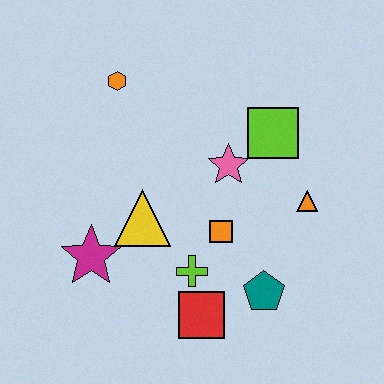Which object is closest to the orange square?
The lime cross is closest to the orange square.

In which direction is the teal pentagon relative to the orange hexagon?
The teal pentagon is below the orange hexagon.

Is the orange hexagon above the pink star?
Yes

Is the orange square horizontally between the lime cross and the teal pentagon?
Yes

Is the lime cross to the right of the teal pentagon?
No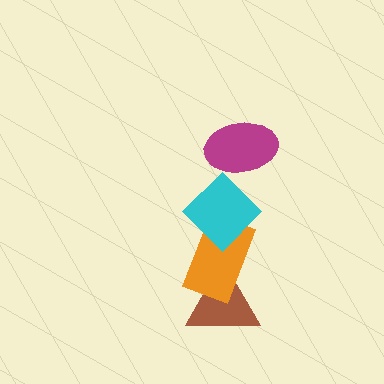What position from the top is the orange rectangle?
The orange rectangle is 3rd from the top.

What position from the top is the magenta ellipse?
The magenta ellipse is 1st from the top.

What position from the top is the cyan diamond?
The cyan diamond is 2nd from the top.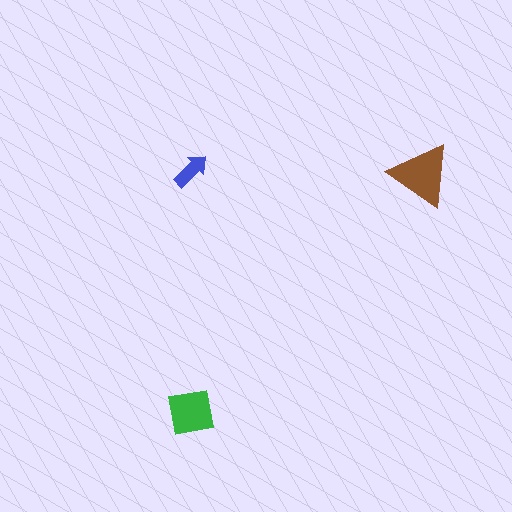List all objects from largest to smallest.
The brown triangle, the green square, the blue arrow.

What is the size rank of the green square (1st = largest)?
2nd.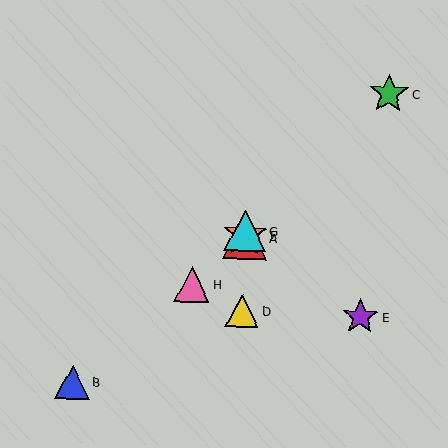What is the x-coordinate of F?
Object F is at x≈245.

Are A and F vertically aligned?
Yes, both are at x≈245.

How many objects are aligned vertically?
4 objects (A, D, F, G) are aligned vertically.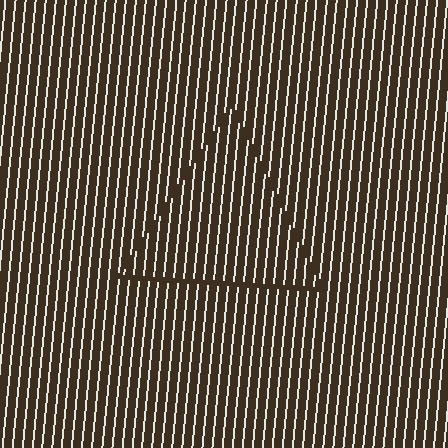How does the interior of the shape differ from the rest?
The interior of the shape contains the same grating, shifted by half a period — the contour is defined by the phase discontinuity where line-ends from the inner and outer gratings abut.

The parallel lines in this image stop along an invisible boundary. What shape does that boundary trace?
An illusory triangle. The interior of the shape contains the same grating, shifted by half a period — the contour is defined by the phase discontinuity where line-ends from the inner and outer gratings abut.